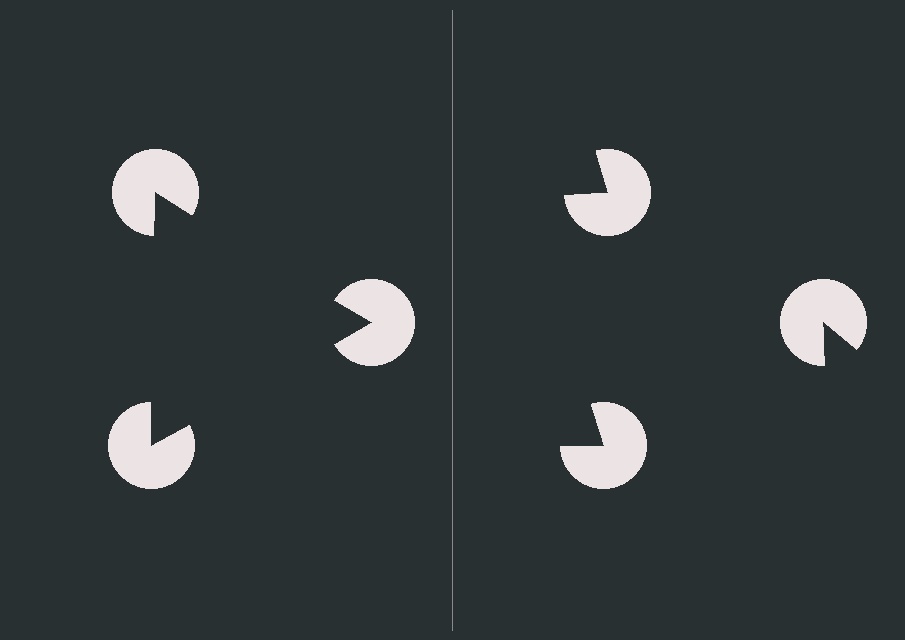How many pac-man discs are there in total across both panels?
6 — 3 on each side.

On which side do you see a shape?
An illusory triangle appears on the left side. On the right side the wedge cuts are rotated, so no coherent shape forms.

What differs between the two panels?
The pac-man discs are positioned identically on both sides; only the wedge orientations differ. On the left they align to a triangle; on the right they are misaligned.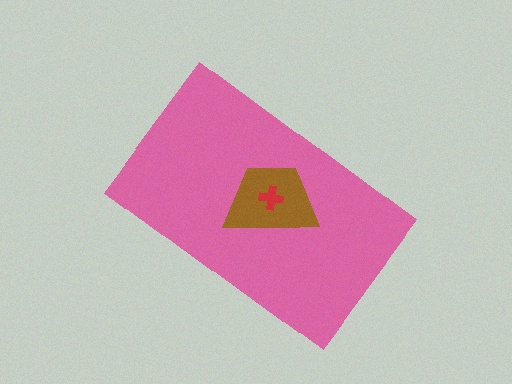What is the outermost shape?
The pink rectangle.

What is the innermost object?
The red cross.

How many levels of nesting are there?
3.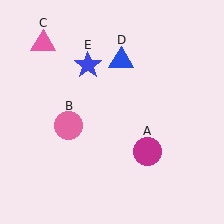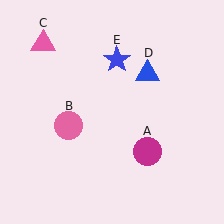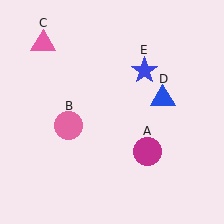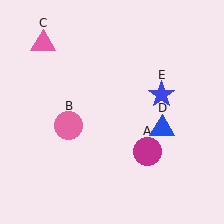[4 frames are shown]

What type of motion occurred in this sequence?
The blue triangle (object D), blue star (object E) rotated clockwise around the center of the scene.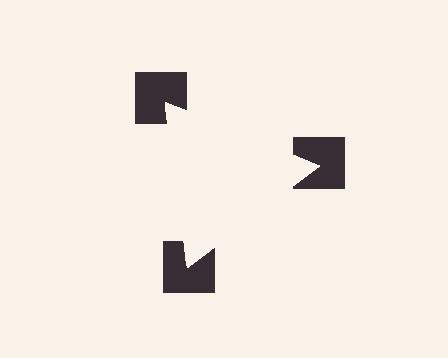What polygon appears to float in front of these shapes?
An illusory triangle — its edges are inferred from the aligned wedge cuts in the notched squares, not physically drawn.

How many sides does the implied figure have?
3 sides.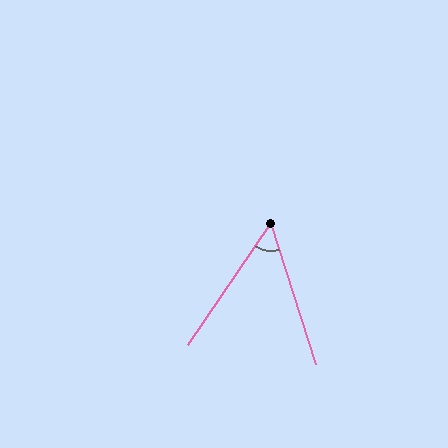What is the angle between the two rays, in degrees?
Approximately 52 degrees.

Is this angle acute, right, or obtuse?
It is acute.